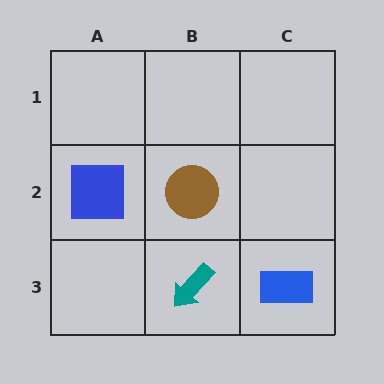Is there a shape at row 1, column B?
No, that cell is empty.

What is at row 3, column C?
A blue rectangle.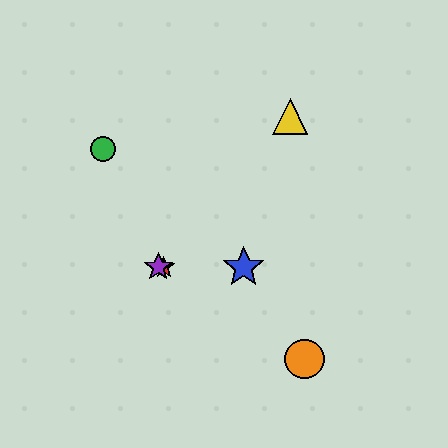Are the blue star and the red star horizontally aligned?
Yes, both are at y≈267.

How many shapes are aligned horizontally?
3 shapes (the red star, the blue star, the purple star) are aligned horizontally.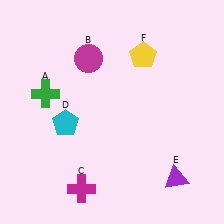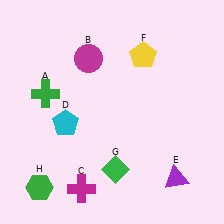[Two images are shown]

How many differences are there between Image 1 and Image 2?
There are 2 differences between the two images.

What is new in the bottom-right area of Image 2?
A green diamond (G) was added in the bottom-right area of Image 2.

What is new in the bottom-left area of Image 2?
A green hexagon (H) was added in the bottom-left area of Image 2.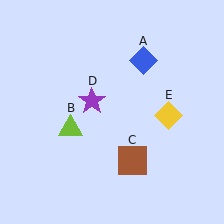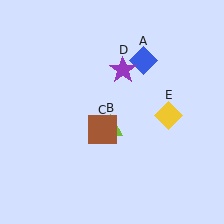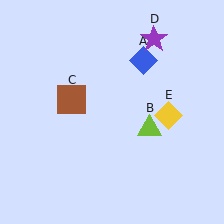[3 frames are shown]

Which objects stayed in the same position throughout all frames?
Blue diamond (object A) and yellow diamond (object E) remained stationary.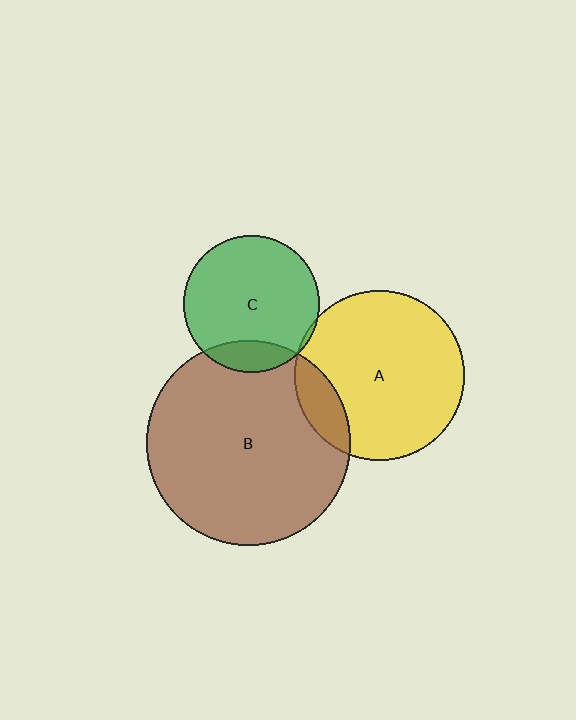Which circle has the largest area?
Circle B (brown).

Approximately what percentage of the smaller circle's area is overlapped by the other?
Approximately 15%.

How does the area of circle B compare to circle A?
Approximately 1.5 times.